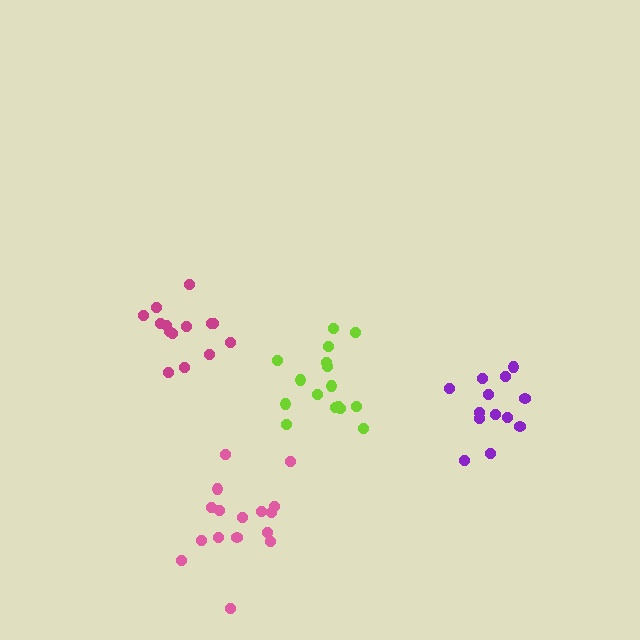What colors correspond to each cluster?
The clusters are colored: purple, lime, pink, magenta.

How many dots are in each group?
Group 1: 13 dots, Group 2: 16 dots, Group 3: 16 dots, Group 4: 14 dots (59 total).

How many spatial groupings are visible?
There are 4 spatial groupings.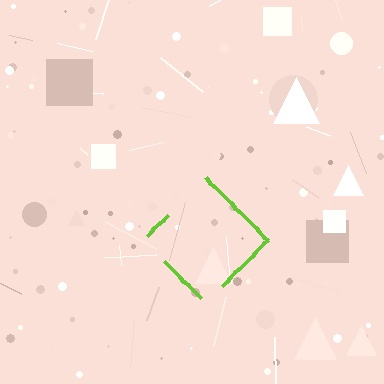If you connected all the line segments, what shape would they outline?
They would outline a diamond.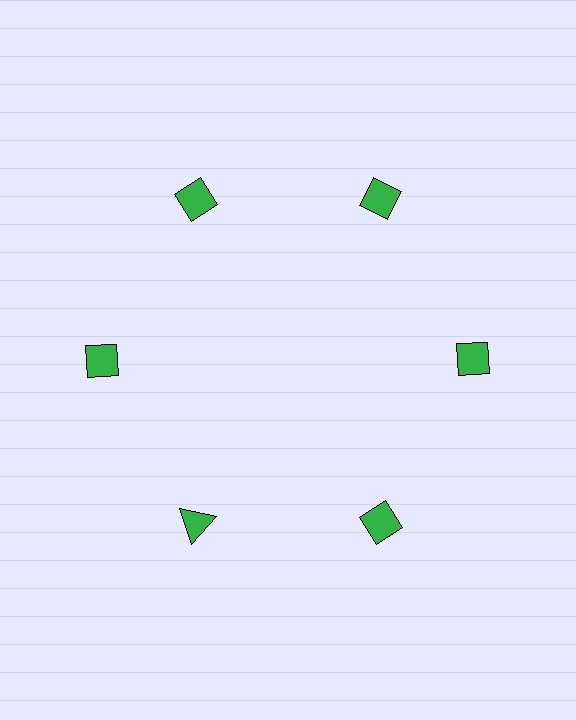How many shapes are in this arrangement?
There are 6 shapes arranged in a ring pattern.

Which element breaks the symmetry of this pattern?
The green triangle at roughly the 7 o'clock position breaks the symmetry. All other shapes are green diamonds.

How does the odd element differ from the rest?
It has a different shape: triangle instead of diamond.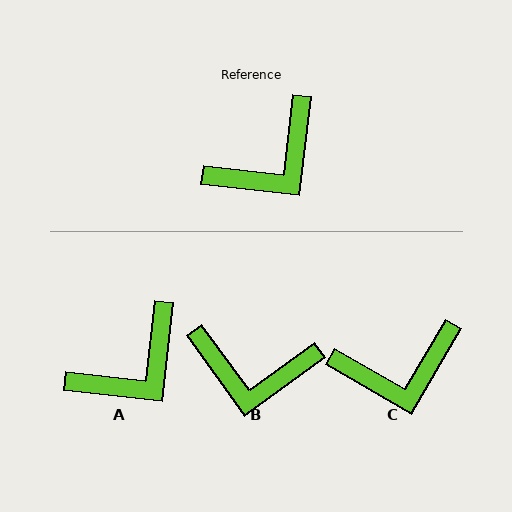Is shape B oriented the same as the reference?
No, it is off by about 48 degrees.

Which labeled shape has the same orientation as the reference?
A.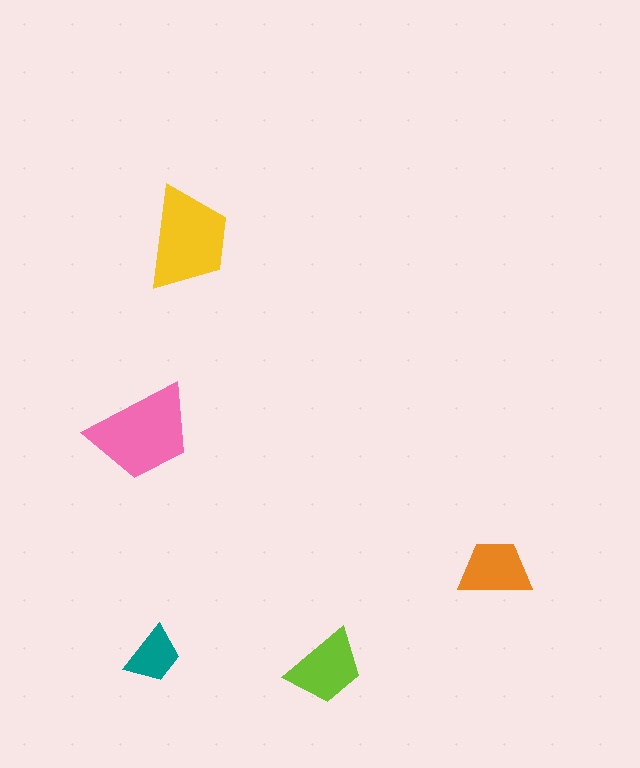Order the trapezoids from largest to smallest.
the pink one, the yellow one, the lime one, the orange one, the teal one.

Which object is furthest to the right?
The orange trapezoid is rightmost.